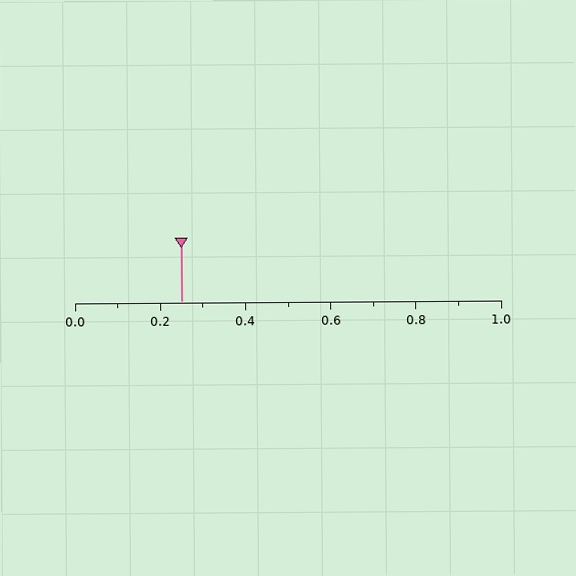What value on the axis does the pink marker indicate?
The marker indicates approximately 0.25.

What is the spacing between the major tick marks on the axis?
The major ticks are spaced 0.2 apart.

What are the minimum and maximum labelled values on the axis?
The axis runs from 0.0 to 1.0.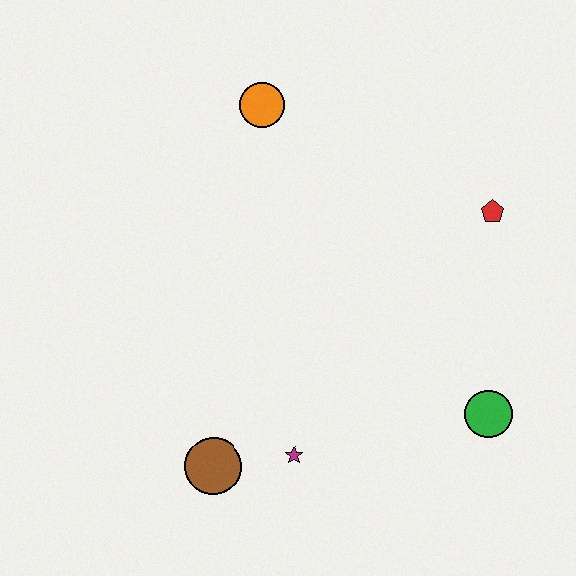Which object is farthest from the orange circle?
The green circle is farthest from the orange circle.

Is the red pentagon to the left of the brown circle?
No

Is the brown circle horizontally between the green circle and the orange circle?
No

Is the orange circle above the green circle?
Yes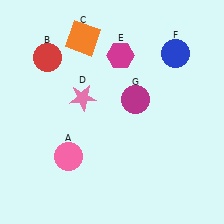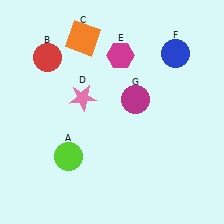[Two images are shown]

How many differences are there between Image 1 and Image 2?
There is 1 difference between the two images.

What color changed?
The circle (A) changed from pink in Image 1 to lime in Image 2.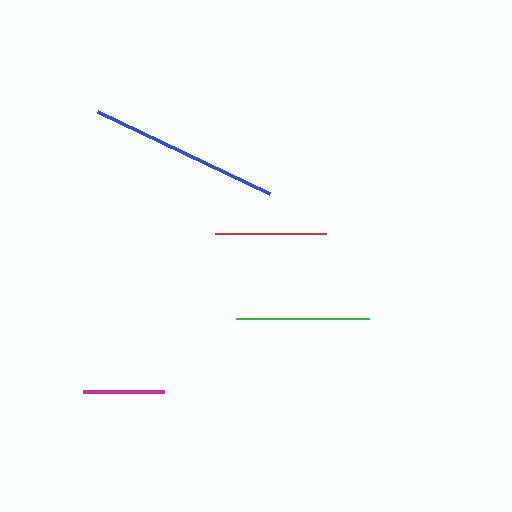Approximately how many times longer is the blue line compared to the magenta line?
The blue line is approximately 2.4 times the length of the magenta line.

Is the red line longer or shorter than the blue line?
The blue line is longer than the red line.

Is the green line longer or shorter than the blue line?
The blue line is longer than the green line.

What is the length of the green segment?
The green segment is approximately 132 pixels long.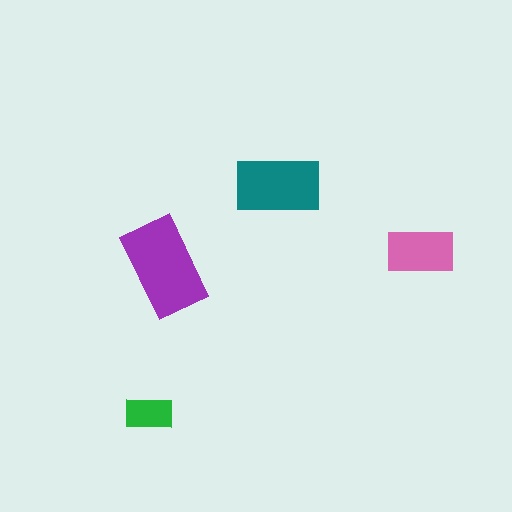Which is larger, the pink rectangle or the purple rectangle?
The purple one.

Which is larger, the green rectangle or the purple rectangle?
The purple one.